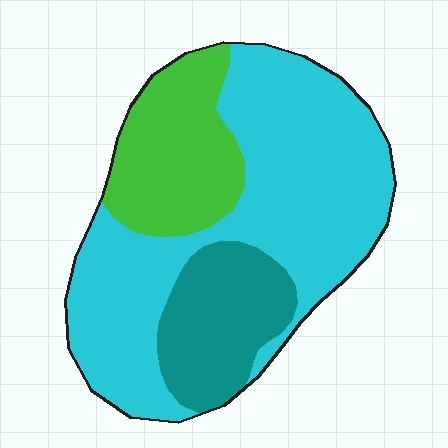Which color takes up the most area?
Cyan, at roughly 60%.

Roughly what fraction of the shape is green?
Green covers 22% of the shape.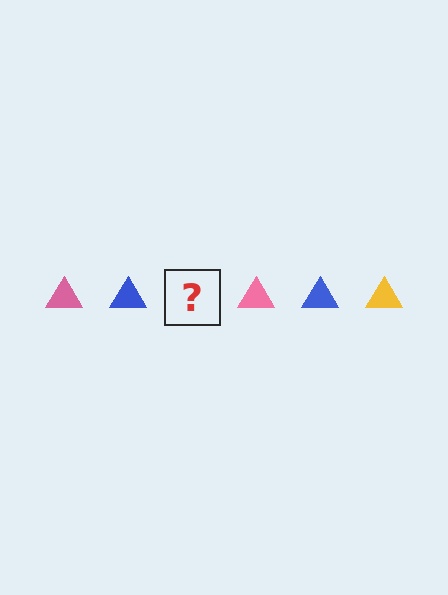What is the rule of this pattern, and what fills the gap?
The rule is that the pattern cycles through pink, blue, yellow triangles. The gap should be filled with a yellow triangle.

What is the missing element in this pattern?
The missing element is a yellow triangle.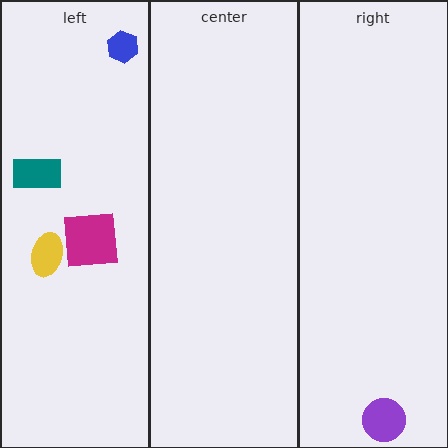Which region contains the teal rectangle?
The left region.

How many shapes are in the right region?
1.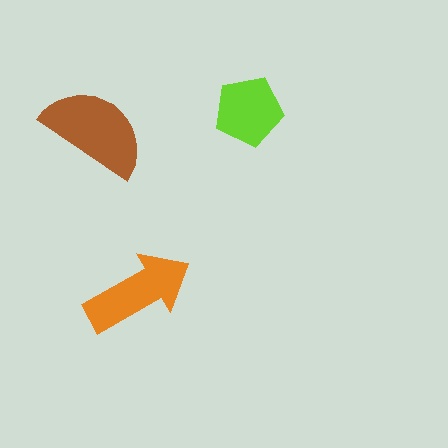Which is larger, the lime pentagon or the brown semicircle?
The brown semicircle.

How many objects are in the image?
There are 3 objects in the image.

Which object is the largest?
The brown semicircle.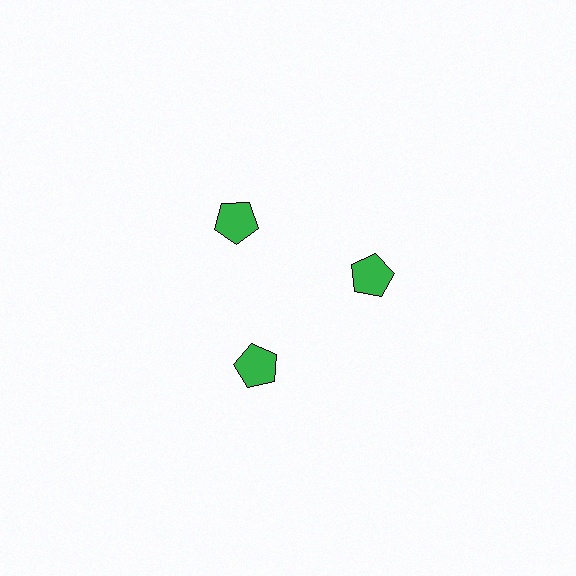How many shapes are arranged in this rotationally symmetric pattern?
There are 3 shapes, arranged in 3 groups of 1.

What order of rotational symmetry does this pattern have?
This pattern has 3-fold rotational symmetry.